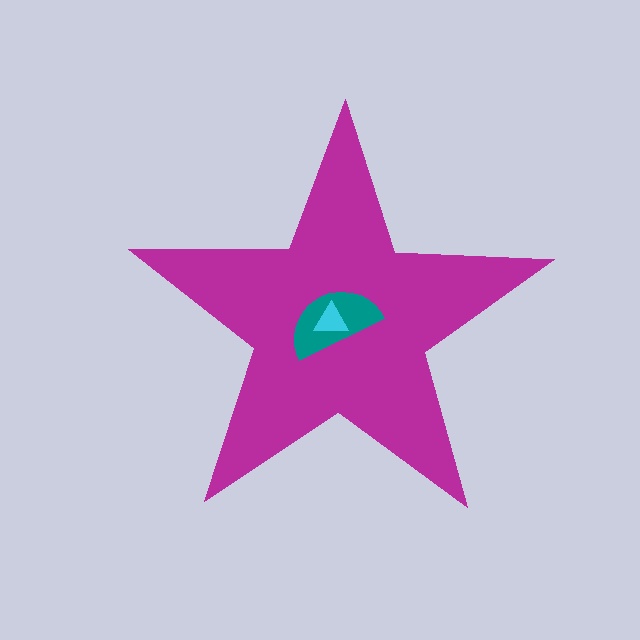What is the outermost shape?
The magenta star.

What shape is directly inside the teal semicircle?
The cyan triangle.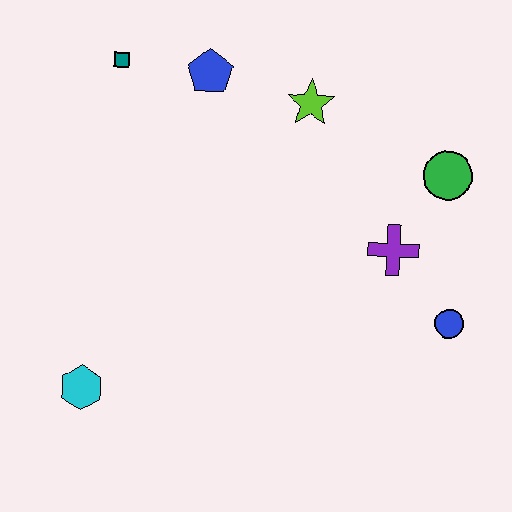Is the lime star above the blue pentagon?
No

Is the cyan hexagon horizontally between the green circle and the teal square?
No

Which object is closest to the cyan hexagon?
The teal square is closest to the cyan hexagon.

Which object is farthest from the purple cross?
The cyan hexagon is farthest from the purple cross.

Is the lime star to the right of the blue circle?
No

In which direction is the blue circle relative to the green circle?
The blue circle is below the green circle.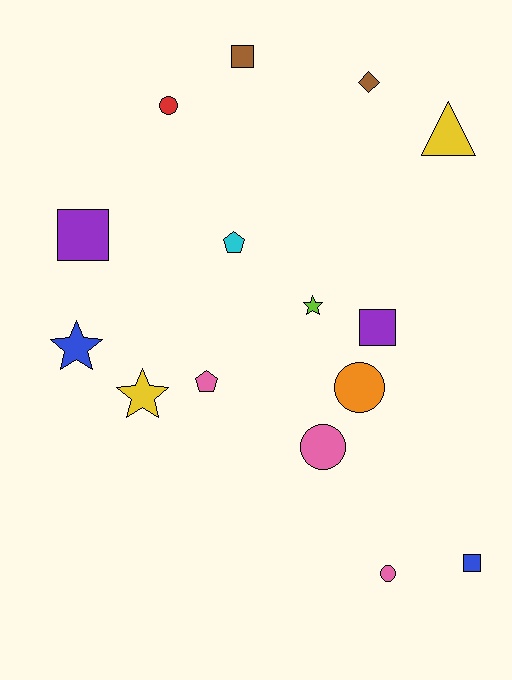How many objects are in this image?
There are 15 objects.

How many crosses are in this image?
There are no crosses.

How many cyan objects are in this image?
There is 1 cyan object.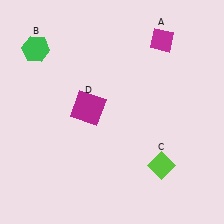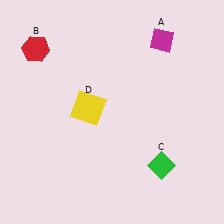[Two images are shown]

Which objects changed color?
B changed from green to red. C changed from lime to green. D changed from magenta to yellow.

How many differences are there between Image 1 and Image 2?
There are 3 differences between the two images.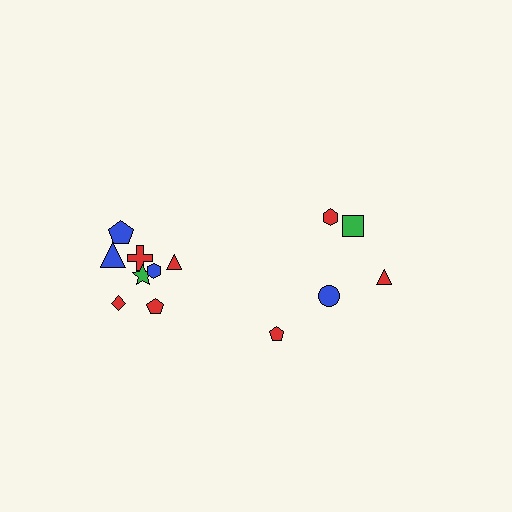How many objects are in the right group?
There are 5 objects.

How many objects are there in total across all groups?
There are 13 objects.